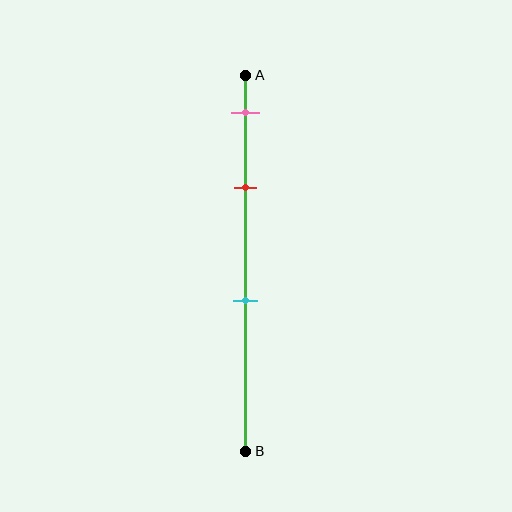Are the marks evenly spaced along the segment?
No, the marks are not evenly spaced.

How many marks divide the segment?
There are 3 marks dividing the segment.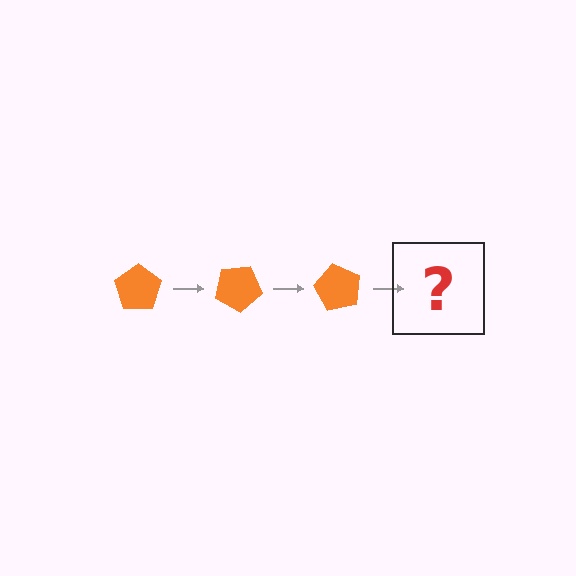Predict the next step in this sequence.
The next step is an orange pentagon rotated 90 degrees.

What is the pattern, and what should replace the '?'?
The pattern is that the pentagon rotates 30 degrees each step. The '?' should be an orange pentagon rotated 90 degrees.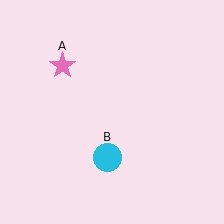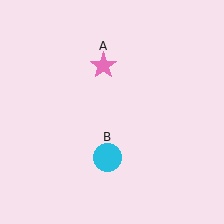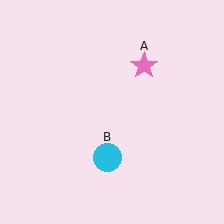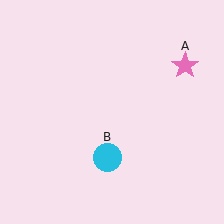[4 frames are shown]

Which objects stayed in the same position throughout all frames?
Cyan circle (object B) remained stationary.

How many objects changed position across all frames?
1 object changed position: pink star (object A).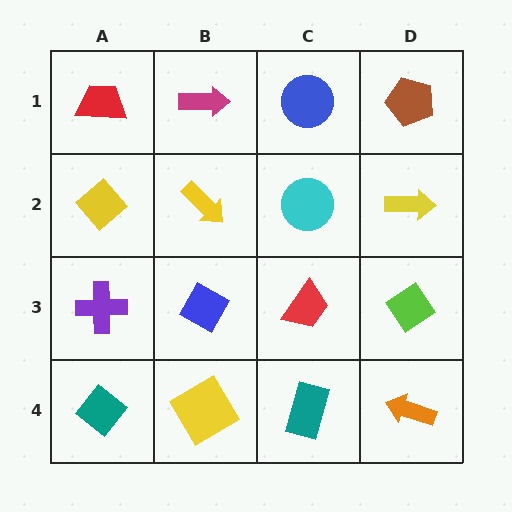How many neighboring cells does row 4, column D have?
2.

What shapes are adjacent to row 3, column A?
A yellow diamond (row 2, column A), a teal diamond (row 4, column A), a blue diamond (row 3, column B).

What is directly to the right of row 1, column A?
A magenta arrow.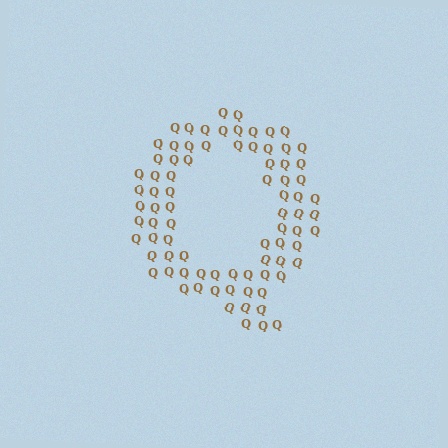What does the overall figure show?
The overall figure shows the letter Q.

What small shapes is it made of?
It is made of small letter Q's.